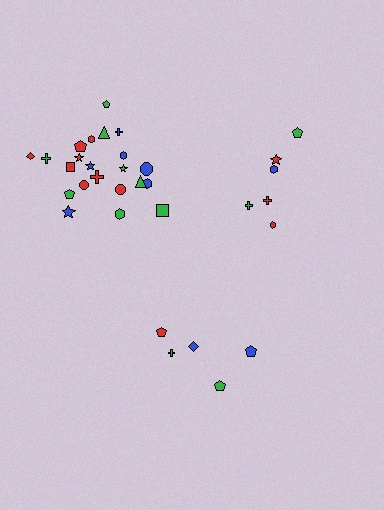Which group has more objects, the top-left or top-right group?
The top-left group.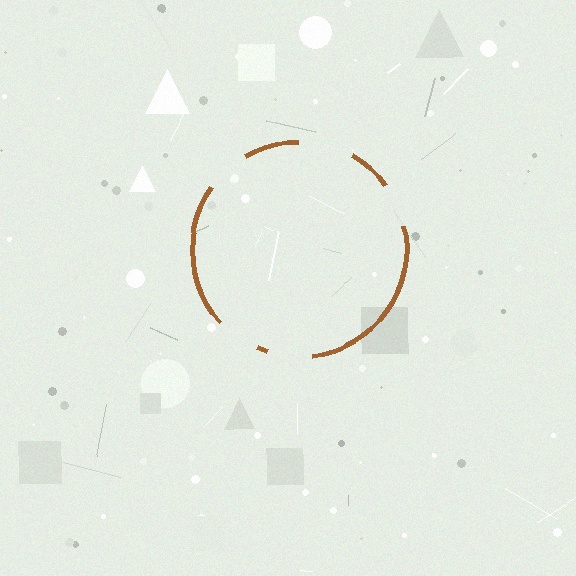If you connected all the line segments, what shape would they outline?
They would outline a circle.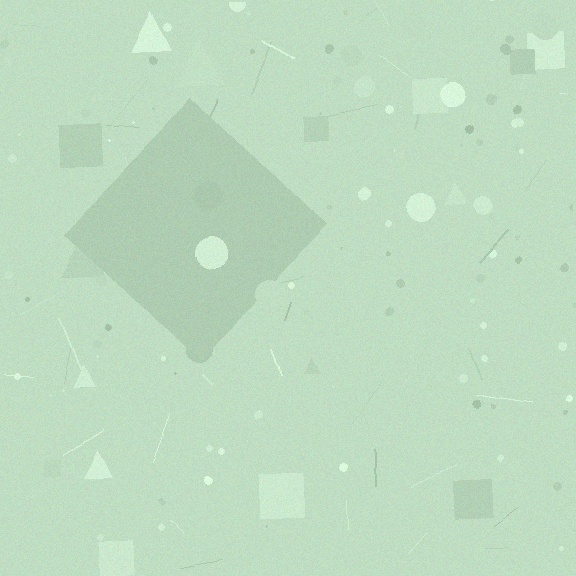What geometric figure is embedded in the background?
A diamond is embedded in the background.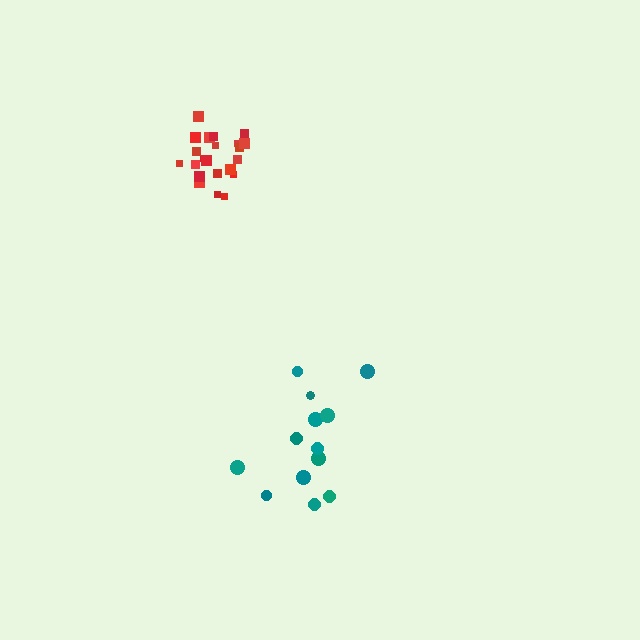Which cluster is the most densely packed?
Red.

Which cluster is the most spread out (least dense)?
Teal.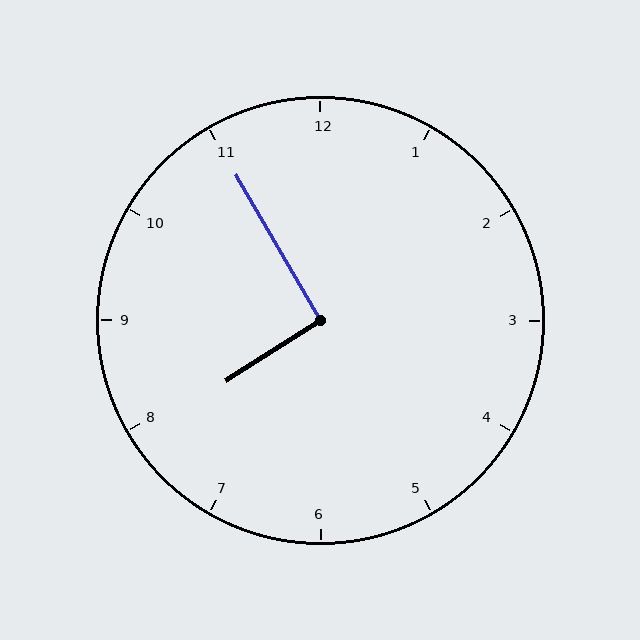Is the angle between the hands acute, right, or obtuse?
It is right.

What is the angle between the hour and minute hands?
Approximately 92 degrees.